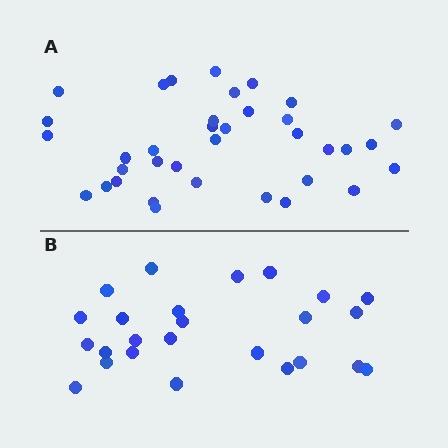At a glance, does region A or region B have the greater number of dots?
Region A (the top region) has more dots.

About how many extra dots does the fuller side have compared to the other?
Region A has roughly 12 or so more dots than region B.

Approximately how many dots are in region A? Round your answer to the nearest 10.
About 40 dots. (The exact count is 36, which rounds to 40.)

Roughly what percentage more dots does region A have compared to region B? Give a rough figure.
About 45% more.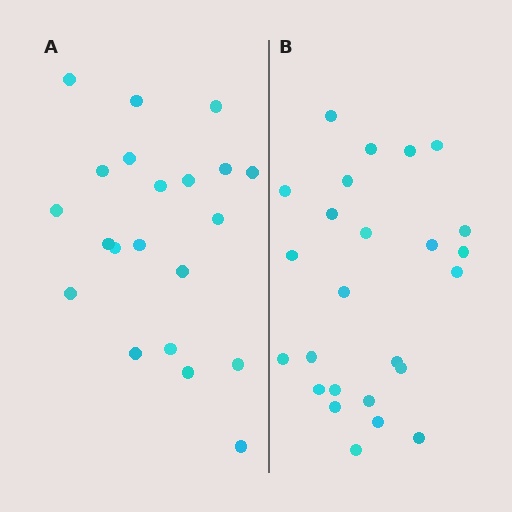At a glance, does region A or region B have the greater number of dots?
Region B (the right region) has more dots.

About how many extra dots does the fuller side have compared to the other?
Region B has about 4 more dots than region A.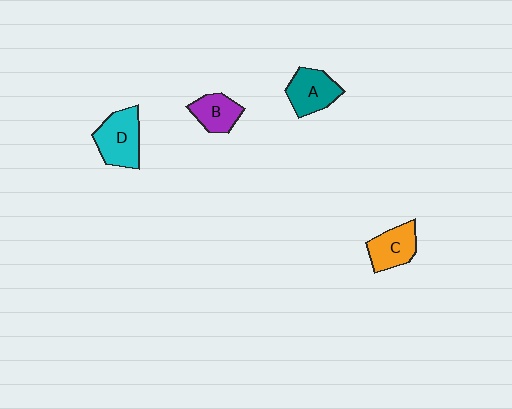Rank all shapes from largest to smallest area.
From largest to smallest: D (cyan), A (teal), C (orange), B (purple).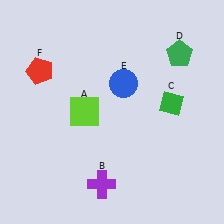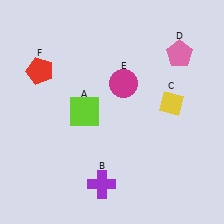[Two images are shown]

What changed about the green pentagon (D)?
In Image 1, D is green. In Image 2, it changed to pink.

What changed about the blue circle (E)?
In Image 1, E is blue. In Image 2, it changed to magenta.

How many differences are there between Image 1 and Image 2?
There are 3 differences between the two images.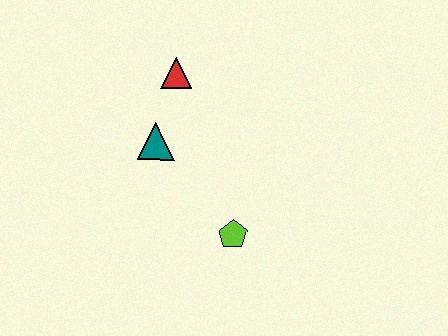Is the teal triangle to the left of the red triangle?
Yes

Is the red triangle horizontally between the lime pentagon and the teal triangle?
Yes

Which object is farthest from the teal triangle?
The lime pentagon is farthest from the teal triangle.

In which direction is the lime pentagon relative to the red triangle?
The lime pentagon is below the red triangle.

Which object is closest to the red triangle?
The teal triangle is closest to the red triangle.